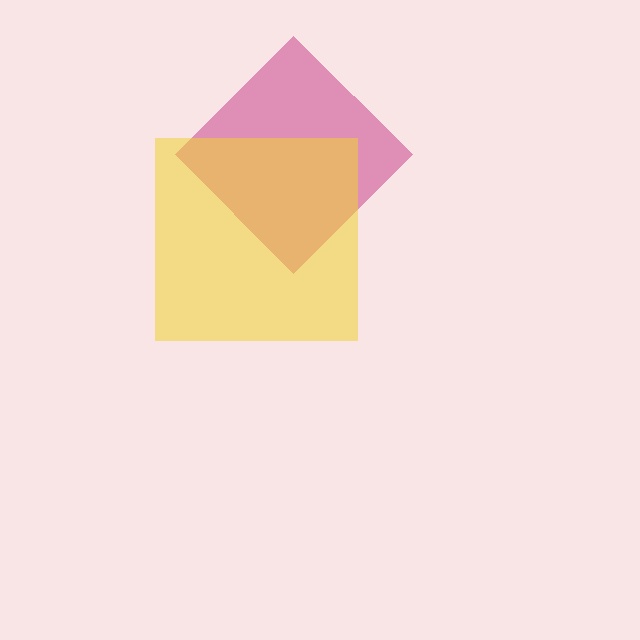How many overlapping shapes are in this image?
There are 2 overlapping shapes in the image.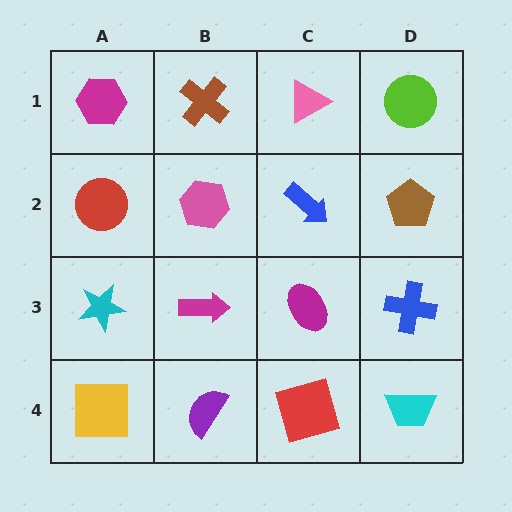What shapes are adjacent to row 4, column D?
A blue cross (row 3, column D), a red square (row 4, column C).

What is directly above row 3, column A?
A red circle.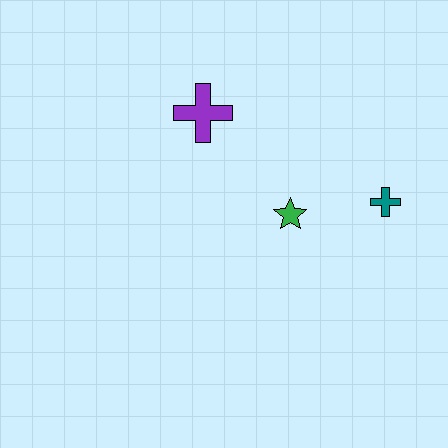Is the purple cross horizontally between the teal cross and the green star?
No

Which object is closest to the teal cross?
The green star is closest to the teal cross.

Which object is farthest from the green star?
The purple cross is farthest from the green star.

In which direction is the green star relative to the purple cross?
The green star is below the purple cross.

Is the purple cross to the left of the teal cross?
Yes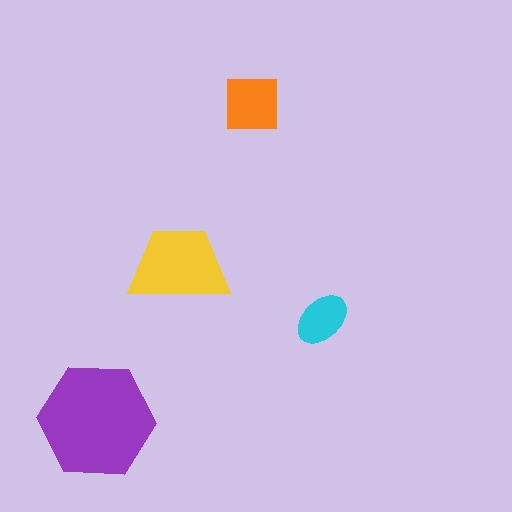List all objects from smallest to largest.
The cyan ellipse, the orange square, the yellow trapezoid, the purple hexagon.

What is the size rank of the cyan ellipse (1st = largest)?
4th.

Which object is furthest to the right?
The cyan ellipse is rightmost.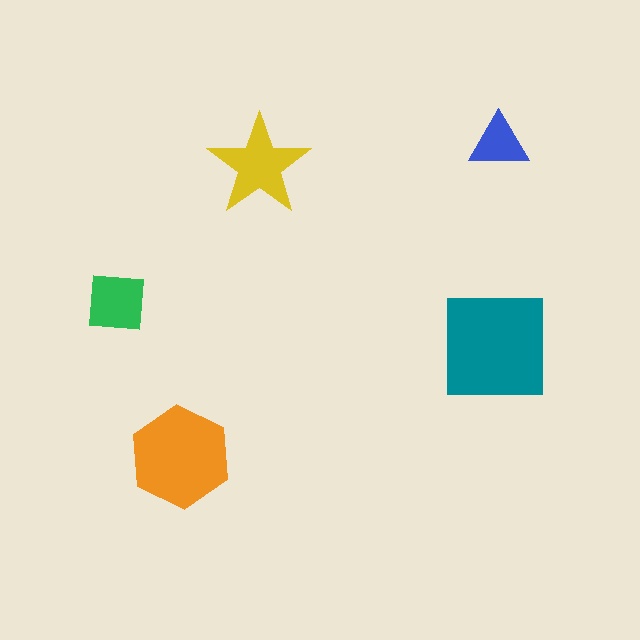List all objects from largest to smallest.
The teal square, the orange hexagon, the yellow star, the green square, the blue triangle.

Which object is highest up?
The blue triangle is topmost.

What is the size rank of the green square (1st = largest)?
4th.